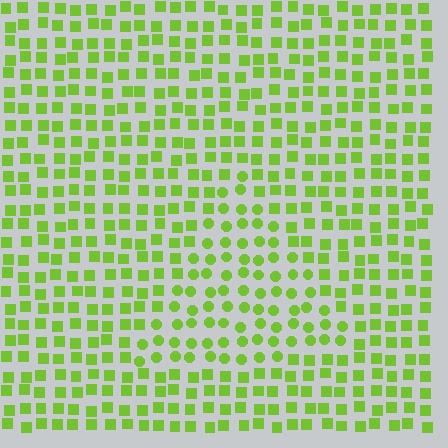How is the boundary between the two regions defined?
The boundary is defined by a change in element shape: circles inside vs. squares outside. All elements share the same color and spacing.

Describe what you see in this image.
The image is filled with small lime elements arranged in a uniform grid. A triangle-shaped region contains circles, while the surrounding area contains squares. The boundary is defined purely by the change in element shape.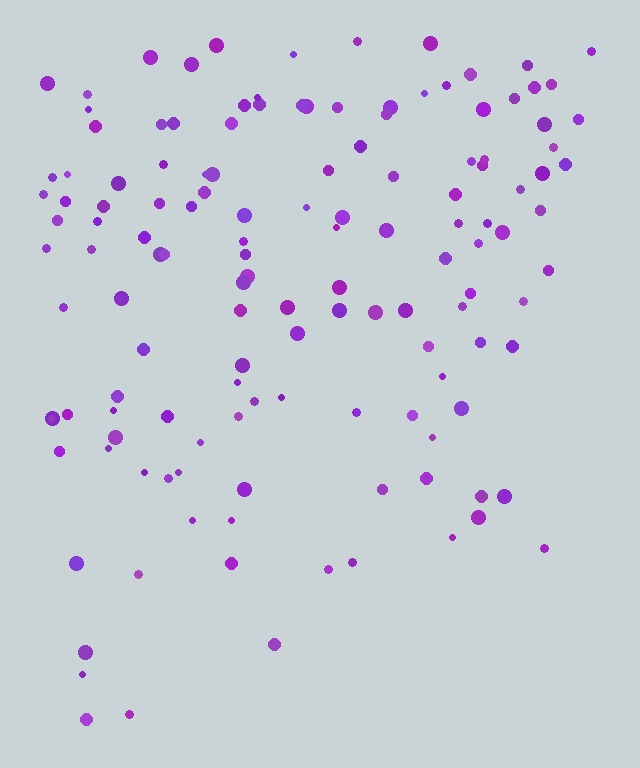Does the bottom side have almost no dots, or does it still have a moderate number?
Still a moderate number, just noticeably fewer than the top.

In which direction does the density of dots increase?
From bottom to top, with the top side densest.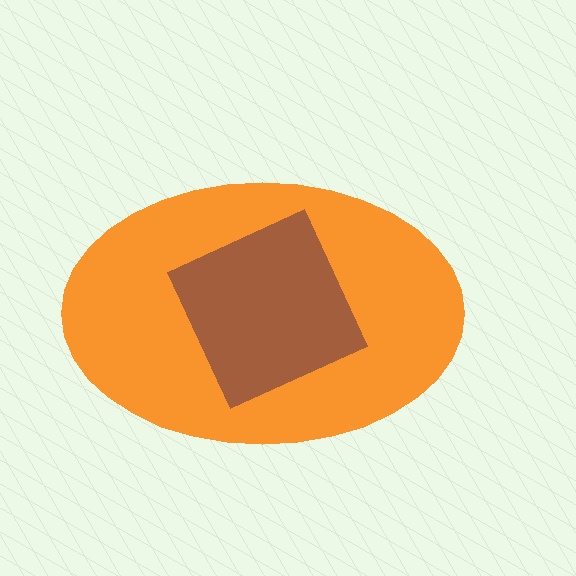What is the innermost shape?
The brown diamond.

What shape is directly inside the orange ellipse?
The brown diamond.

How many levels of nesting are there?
2.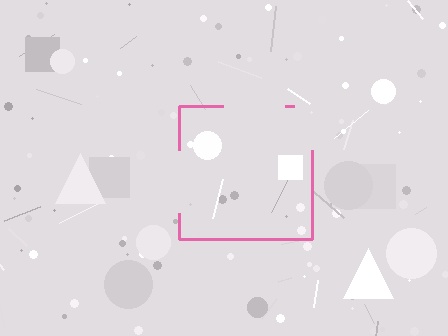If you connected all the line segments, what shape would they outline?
They would outline a square.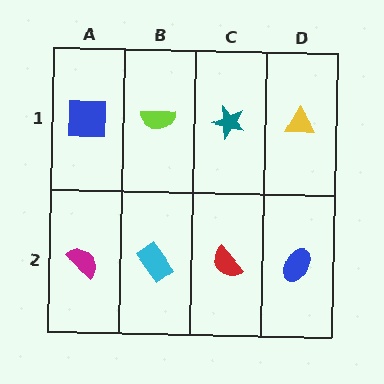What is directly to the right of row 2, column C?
A blue ellipse.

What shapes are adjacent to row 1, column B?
A cyan rectangle (row 2, column B), a blue square (row 1, column A), a teal star (row 1, column C).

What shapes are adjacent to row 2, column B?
A lime semicircle (row 1, column B), a magenta semicircle (row 2, column A), a red semicircle (row 2, column C).